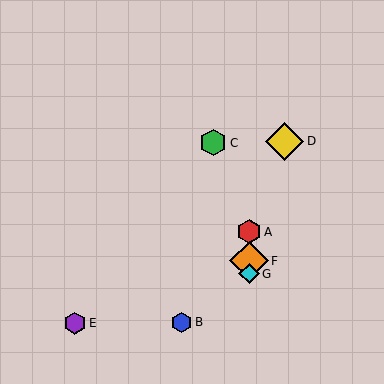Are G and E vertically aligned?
No, G is at x≈249 and E is at x≈75.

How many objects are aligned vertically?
3 objects (A, F, G) are aligned vertically.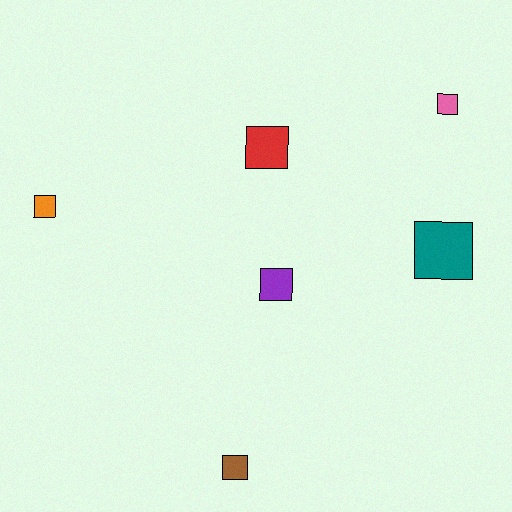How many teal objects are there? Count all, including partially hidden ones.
There is 1 teal object.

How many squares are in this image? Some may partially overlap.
There are 6 squares.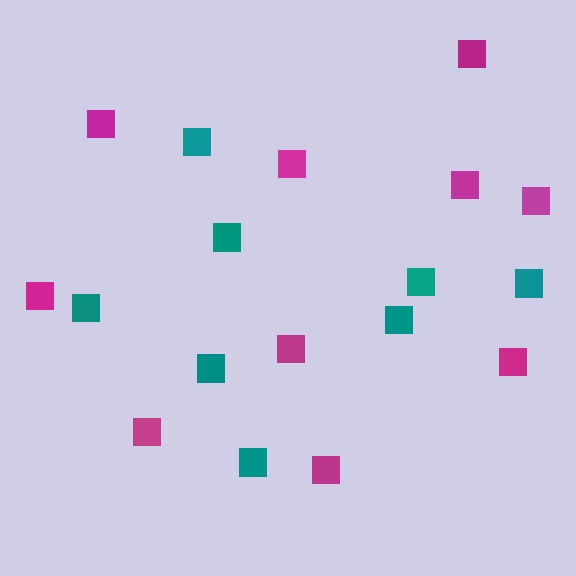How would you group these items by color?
There are 2 groups: one group of teal squares (8) and one group of magenta squares (10).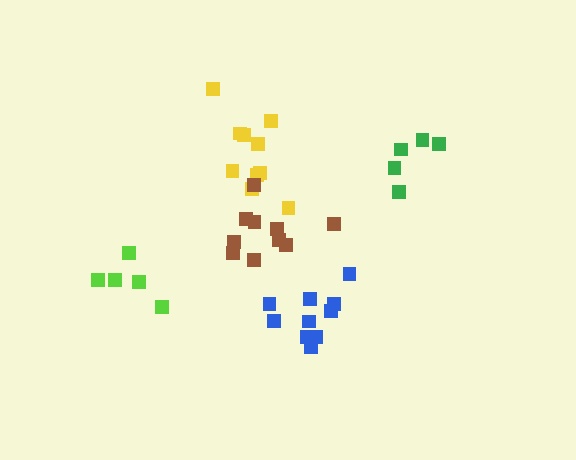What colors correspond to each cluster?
The clusters are colored: blue, lime, yellow, green, brown.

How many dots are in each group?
Group 1: 10 dots, Group 2: 5 dots, Group 3: 10 dots, Group 4: 5 dots, Group 5: 10 dots (40 total).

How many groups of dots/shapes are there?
There are 5 groups.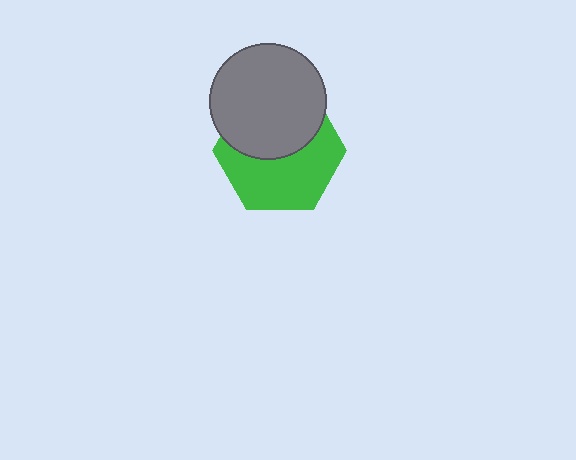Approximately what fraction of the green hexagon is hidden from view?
Roughly 46% of the green hexagon is hidden behind the gray circle.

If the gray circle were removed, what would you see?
You would see the complete green hexagon.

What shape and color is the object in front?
The object in front is a gray circle.